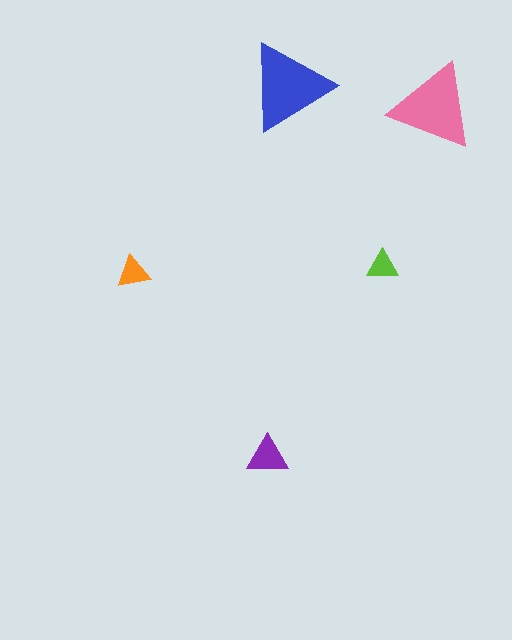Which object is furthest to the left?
The orange triangle is leftmost.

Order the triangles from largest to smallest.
the blue one, the pink one, the purple one, the orange one, the lime one.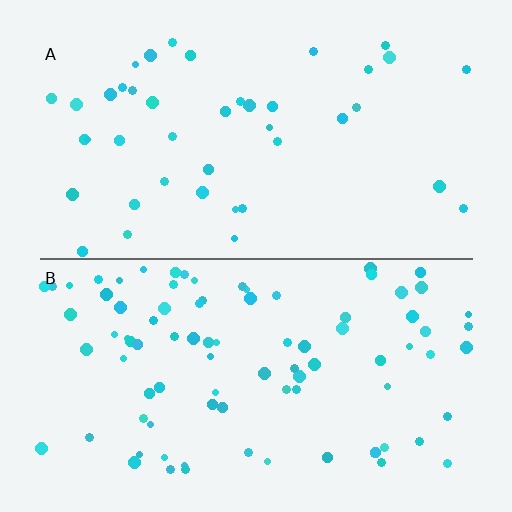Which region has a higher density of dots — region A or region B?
B (the bottom).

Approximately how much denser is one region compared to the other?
Approximately 2.1× — region B over region A.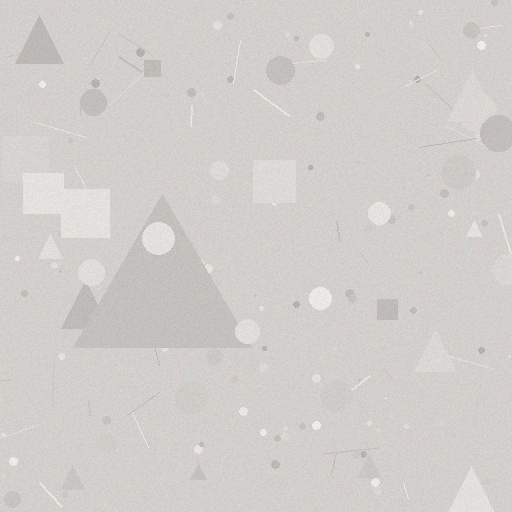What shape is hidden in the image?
A triangle is hidden in the image.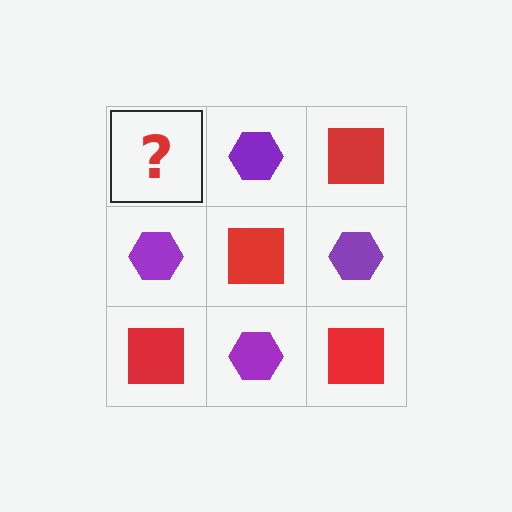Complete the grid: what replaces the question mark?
The question mark should be replaced with a red square.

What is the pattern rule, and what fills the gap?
The rule is that it alternates red square and purple hexagon in a checkerboard pattern. The gap should be filled with a red square.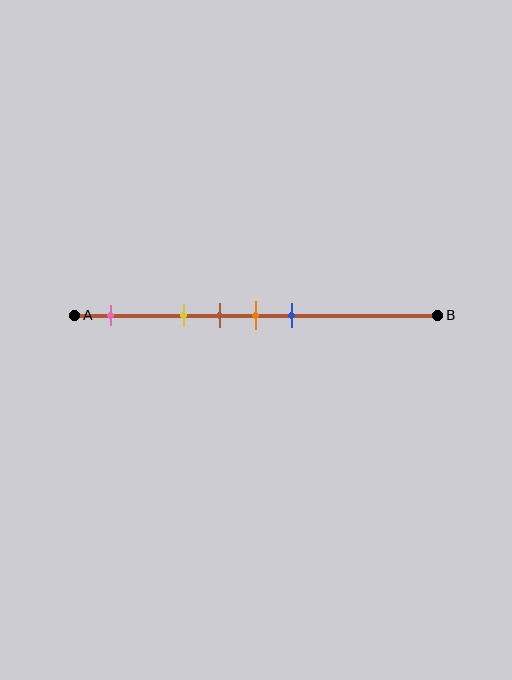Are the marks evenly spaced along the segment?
No, the marks are not evenly spaced.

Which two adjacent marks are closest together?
The brown and orange marks are the closest adjacent pair.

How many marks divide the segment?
There are 5 marks dividing the segment.